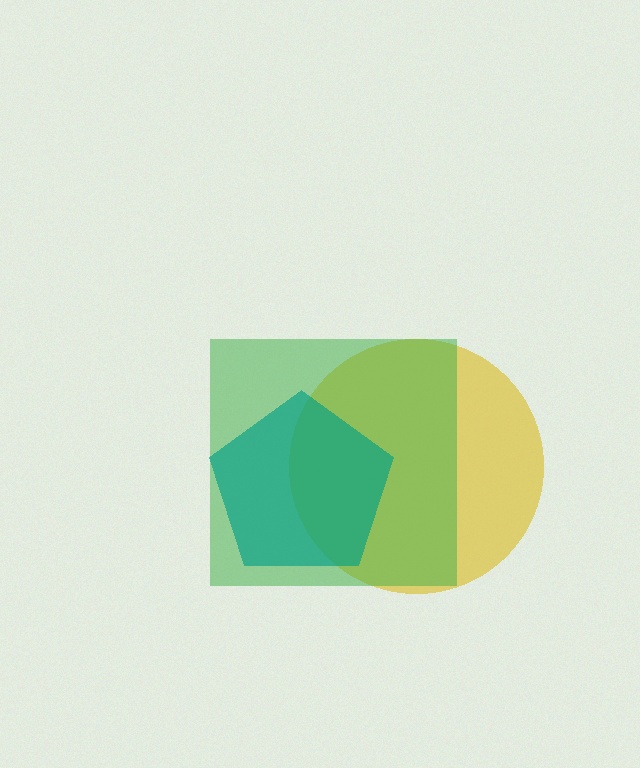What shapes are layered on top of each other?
The layered shapes are: a yellow circle, a green square, a teal pentagon.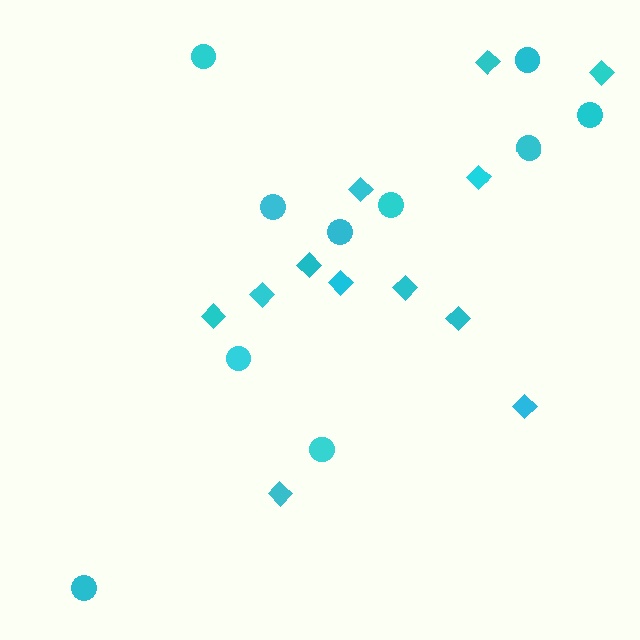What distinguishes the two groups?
There are 2 groups: one group of diamonds (12) and one group of circles (10).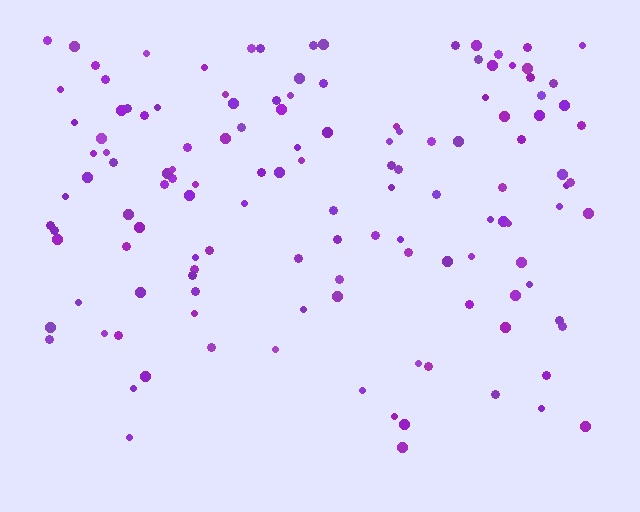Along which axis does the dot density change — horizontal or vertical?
Vertical.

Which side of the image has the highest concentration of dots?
The top.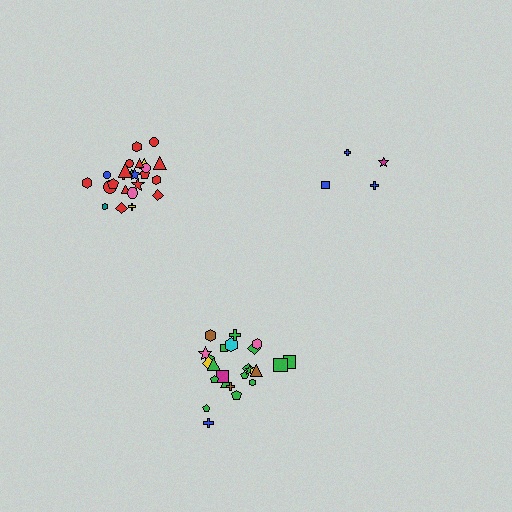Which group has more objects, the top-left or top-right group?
The top-left group.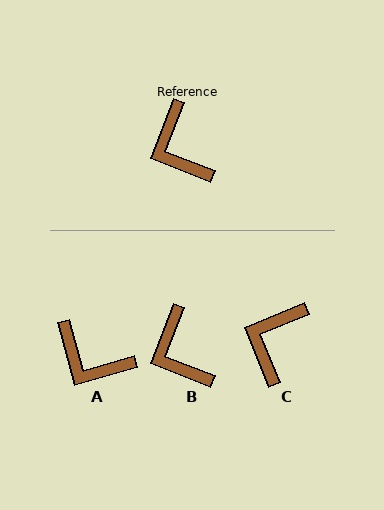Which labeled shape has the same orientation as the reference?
B.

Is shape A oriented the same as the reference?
No, it is off by about 37 degrees.